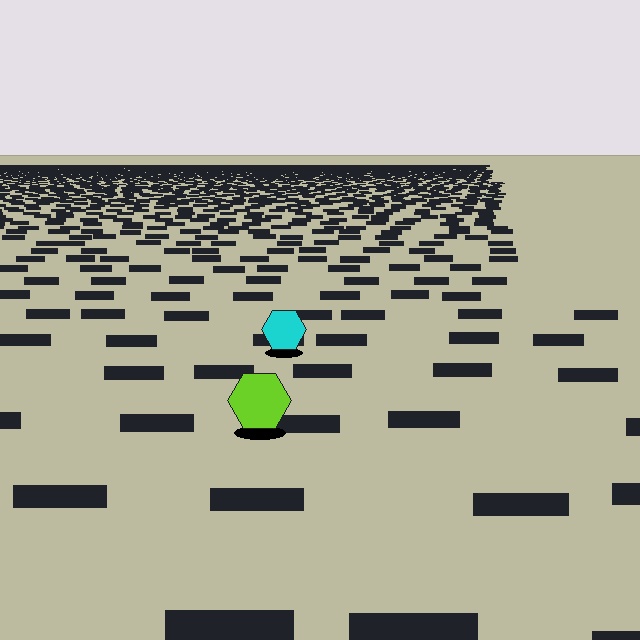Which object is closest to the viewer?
The lime hexagon is closest. The texture marks near it are larger and more spread out.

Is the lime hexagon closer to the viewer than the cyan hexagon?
Yes. The lime hexagon is closer — you can tell from the texture gradient: the ground texture is coarser near it.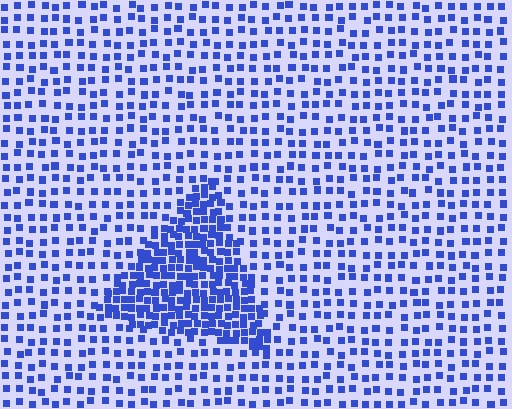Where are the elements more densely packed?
The elements are more densely packed inside the triangle boundary.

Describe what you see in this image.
The image contains small blue elements arranged at two different densities. A triangle-shaped region is visible where the elements are more densely packed than the surrounding area.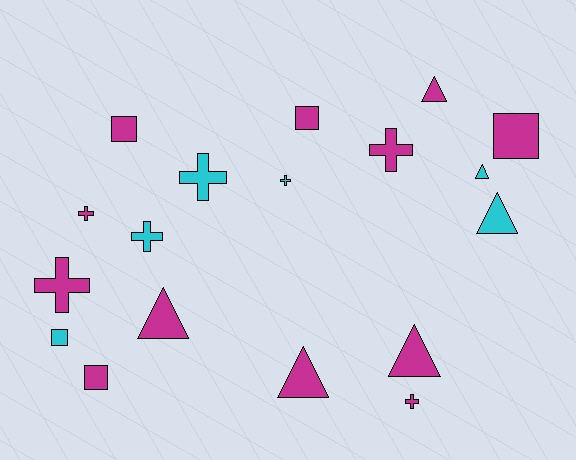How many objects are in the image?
There are 18 objects.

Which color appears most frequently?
Magenta, with 12 objects.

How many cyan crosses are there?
There are 3 cyan crosses.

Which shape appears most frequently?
Cross, with 7 objects.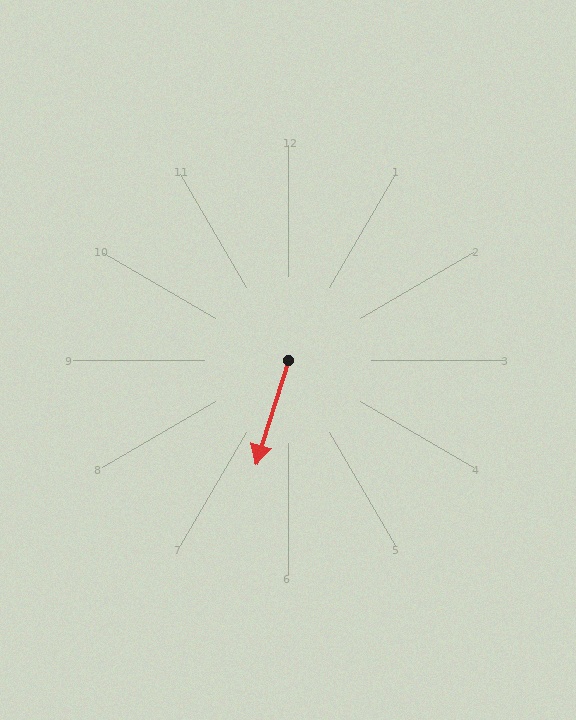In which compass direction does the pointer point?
South.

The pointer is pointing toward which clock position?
Roughly 7 o'clock.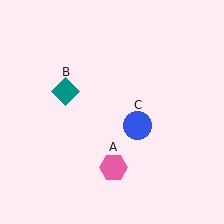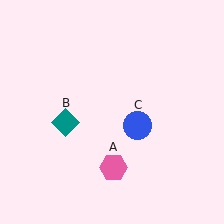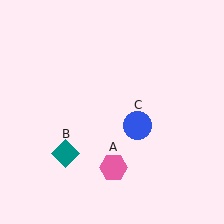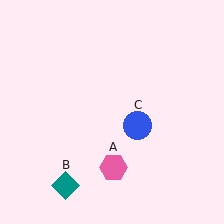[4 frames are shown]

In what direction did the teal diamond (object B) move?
The teal diamond (object B) moved down.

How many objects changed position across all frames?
1 object changed position: teal diamond (object B).